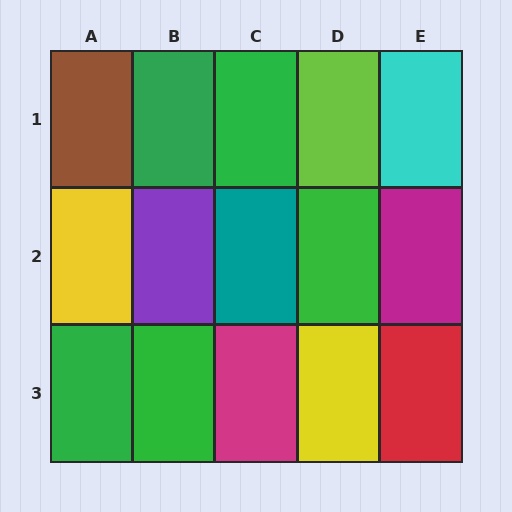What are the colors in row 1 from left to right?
Brown, green, green, lime, cyan.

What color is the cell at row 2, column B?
Purple.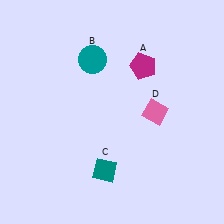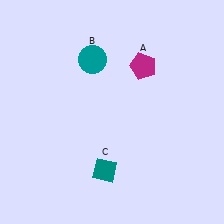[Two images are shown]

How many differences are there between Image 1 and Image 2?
There is 1 difference between the two images.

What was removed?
The pink diamond (D) was removed in Image 2.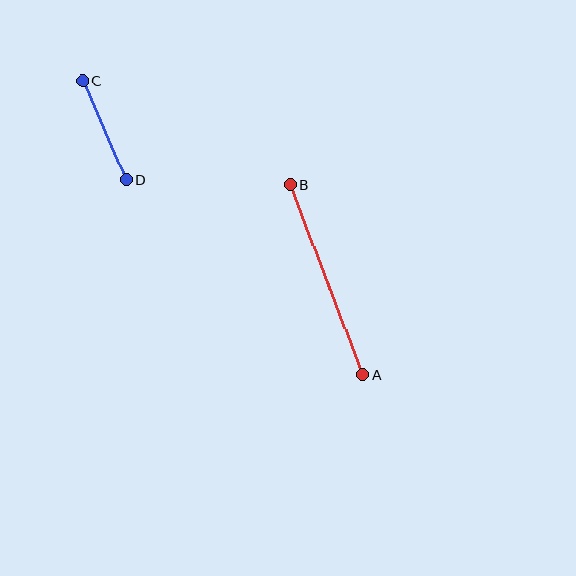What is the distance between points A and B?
The distance is approximately 204 pixels.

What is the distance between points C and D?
The distance is approximately 107 pixels.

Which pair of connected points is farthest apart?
Points A and B are farthest apart.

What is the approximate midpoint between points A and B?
The midpoint is at approximately (326, 280) pixels.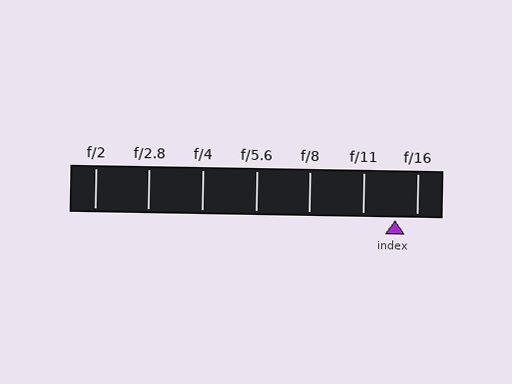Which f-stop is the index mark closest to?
The index mark is closest to f/16.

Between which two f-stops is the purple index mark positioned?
The index mark is between f/11 and f/16.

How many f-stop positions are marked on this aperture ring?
There are 7 f-stop positions marked.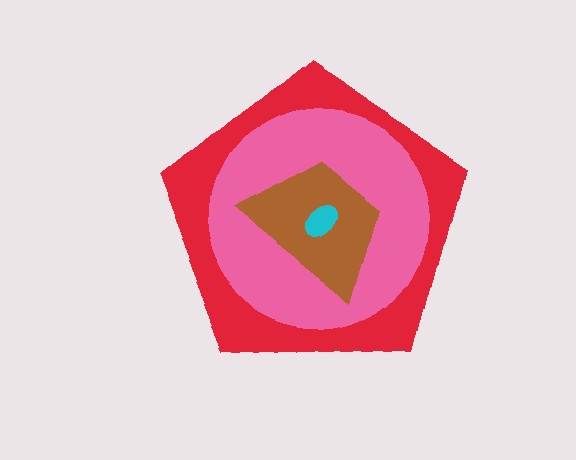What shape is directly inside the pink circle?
The brown trapezoid.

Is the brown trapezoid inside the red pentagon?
Yes.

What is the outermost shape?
The red pentagon.